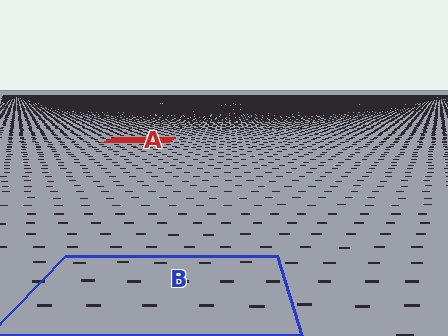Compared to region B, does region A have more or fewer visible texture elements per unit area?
Region A has more texture elements per unit area — they are packed more densely because it is farther away.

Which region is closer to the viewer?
Region B is closer. The texture elements there are larger and more spread out.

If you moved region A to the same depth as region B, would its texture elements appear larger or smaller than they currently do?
They would appear larger. At a closer depth, the same texture elements are projected at a bigger on-screen size.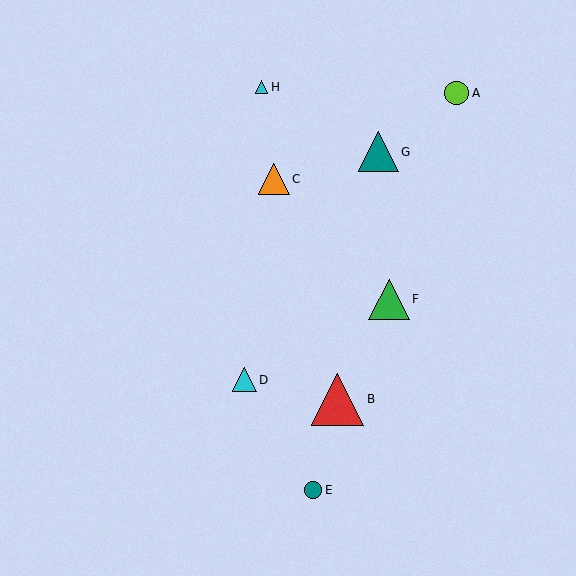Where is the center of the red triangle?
The center of the red triangle is at (337, 399).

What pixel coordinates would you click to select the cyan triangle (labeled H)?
Click at (262, 87) to select the cyan triangle H.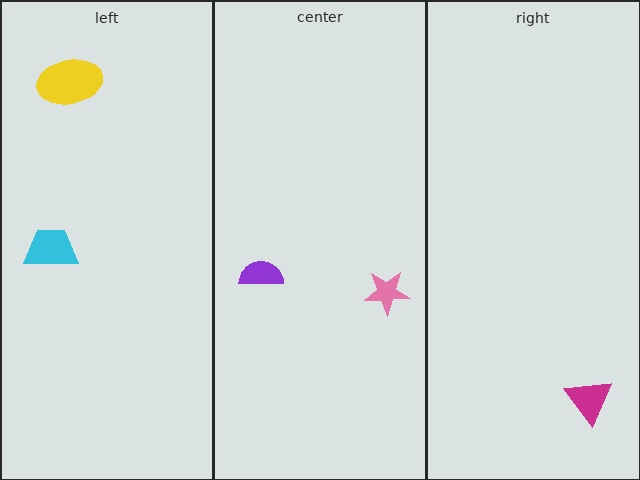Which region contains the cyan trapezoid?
The left region.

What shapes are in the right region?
The magenta triangle.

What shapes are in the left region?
The cyan trapezoid, the yellow ellipse.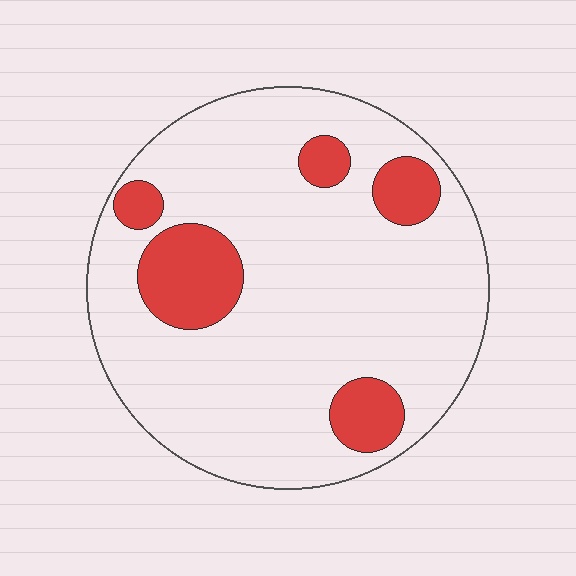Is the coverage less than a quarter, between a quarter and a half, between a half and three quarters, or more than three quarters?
Less than a quarter.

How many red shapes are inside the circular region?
5.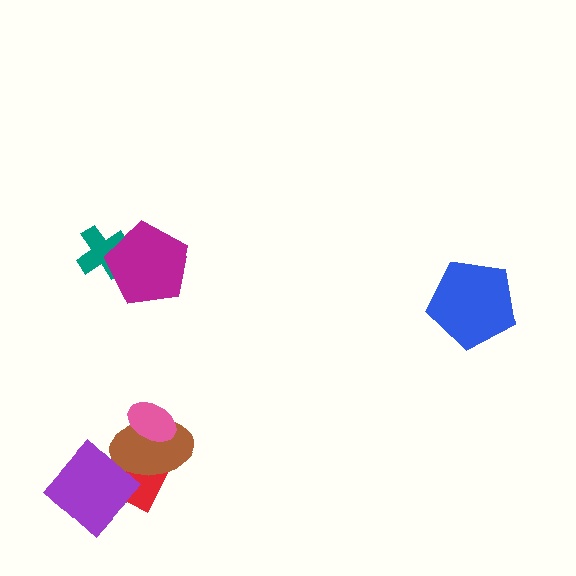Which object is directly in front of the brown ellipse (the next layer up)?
The purple diamond is directly in front of the brown ellipse.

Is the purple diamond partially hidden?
No, no other shape covers it.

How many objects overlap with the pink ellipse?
1 object overlaps with the pink ellipse.